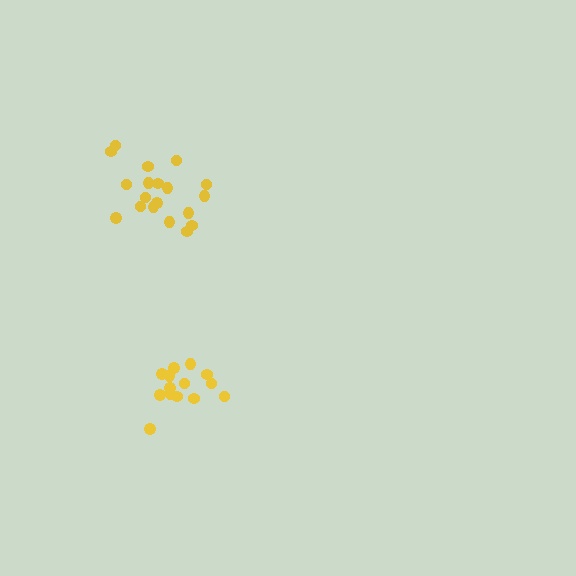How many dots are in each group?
Group 1: 14 dots, Group 2: 19 dots (33 total).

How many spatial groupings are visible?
There are 2 spatial groupings.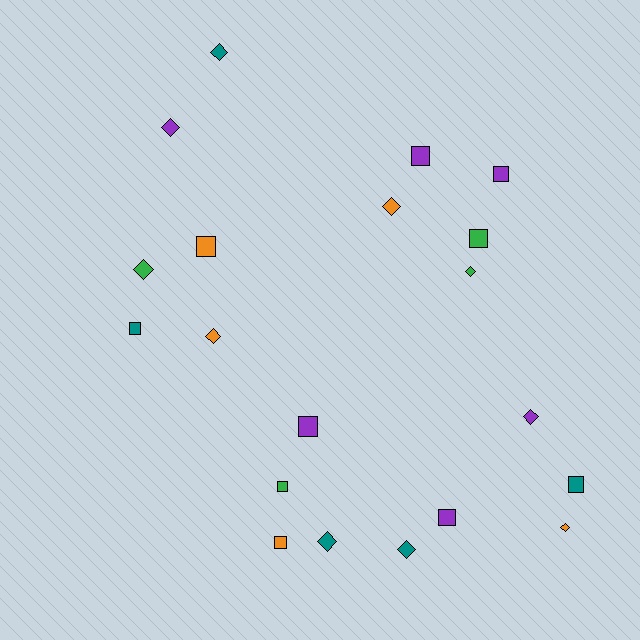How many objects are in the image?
There are 20 objects.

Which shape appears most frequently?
Square, with 10 objects.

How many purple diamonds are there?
There are 2 purple diamonds.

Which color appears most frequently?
Purple, with 6 objects.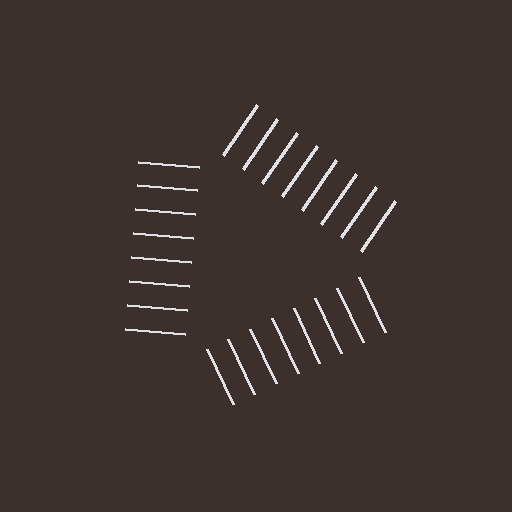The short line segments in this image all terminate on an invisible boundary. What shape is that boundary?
An illusory triangle — the line segments terminate on its edges but no continuous stroke is drawn.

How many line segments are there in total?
24 — 8 along each of the 3 edges.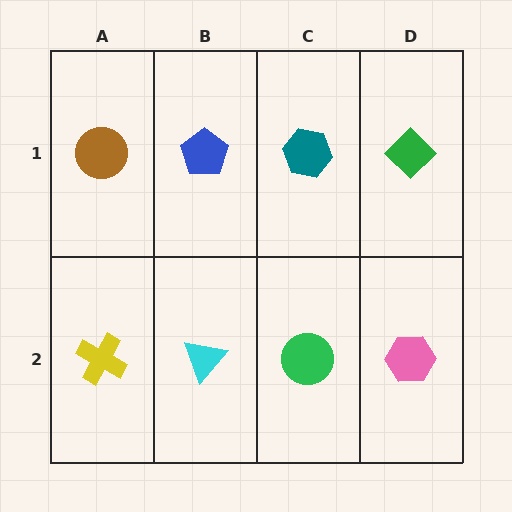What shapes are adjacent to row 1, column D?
A pink hexagon (row 2, column D), a teal hexagon (row 1, column C).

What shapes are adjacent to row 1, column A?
A yellow cross (row 2, column A), a blue pentagon (row 1, column B).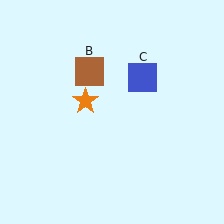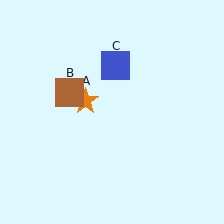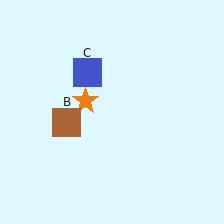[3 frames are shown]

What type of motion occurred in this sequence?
The brown square (object B), blue square (object C) rotated counterclockwise around the center of the scene.